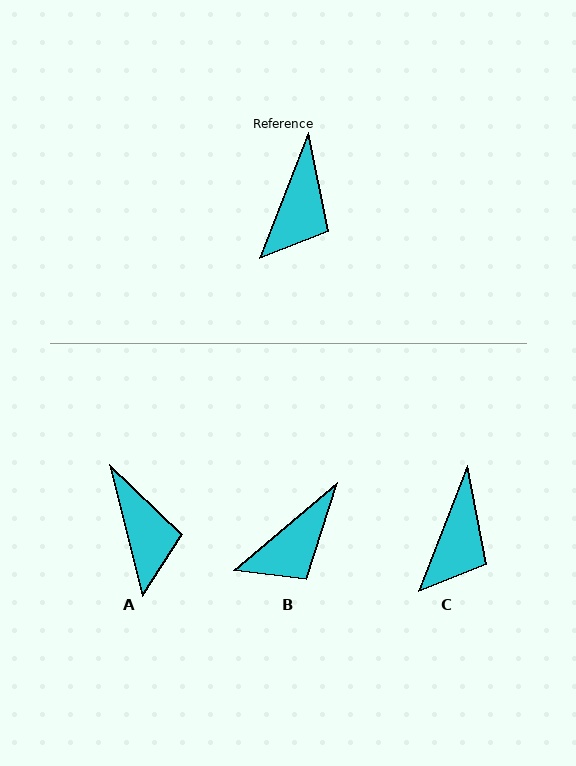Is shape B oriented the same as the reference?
No, it is off by about 29 degrees.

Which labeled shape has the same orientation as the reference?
C.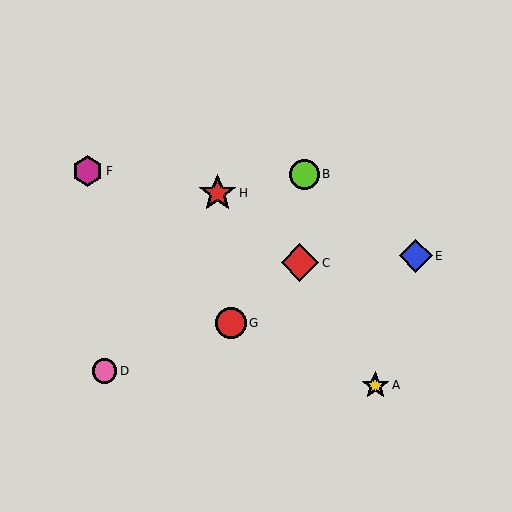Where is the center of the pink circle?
The center of the pink circle is at (105, 371).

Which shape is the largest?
The red star (labeled H) is the largest.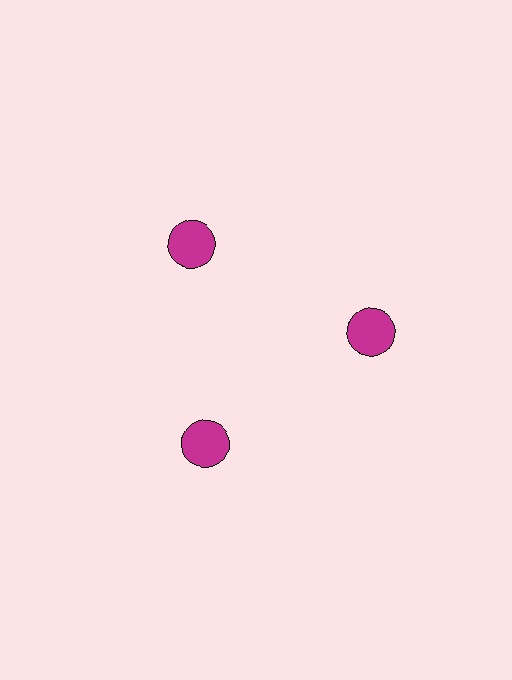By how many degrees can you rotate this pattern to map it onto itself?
The pattern maps onto itself every 120 degrees of rotation.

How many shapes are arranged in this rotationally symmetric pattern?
There are 3 shapes, arranged in 3 groups of 1.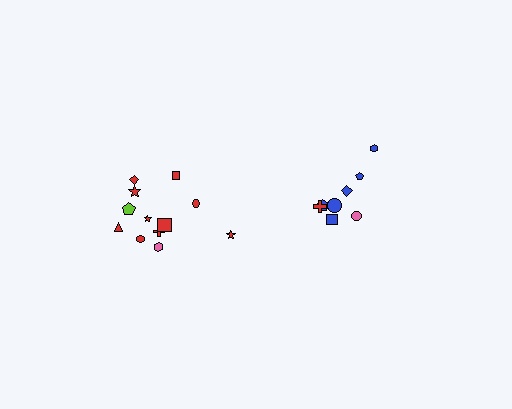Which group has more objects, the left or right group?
The left group.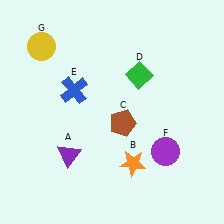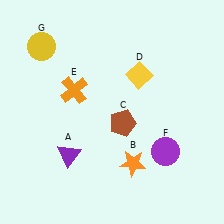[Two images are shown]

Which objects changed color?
D changed from green to yellow. E changed from blue to orange.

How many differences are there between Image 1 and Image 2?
There are 2 differences between the two images.